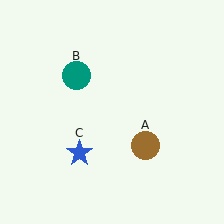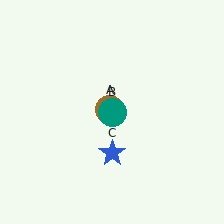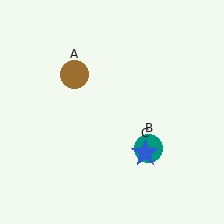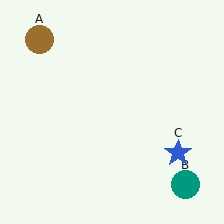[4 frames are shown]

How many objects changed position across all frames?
3 objects changed position: brown circle (object A), teal circle (object B), blue star (object C).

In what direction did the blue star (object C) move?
The blue star (object C) moved right.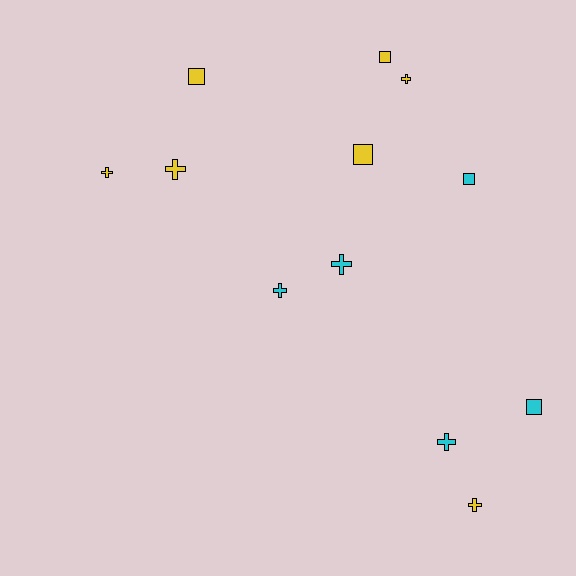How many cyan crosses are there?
There are 3 cyan crosses.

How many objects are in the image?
There are 12 objects.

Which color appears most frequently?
Yellow, with 7 objects.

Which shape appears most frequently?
Cross, with 7 objects.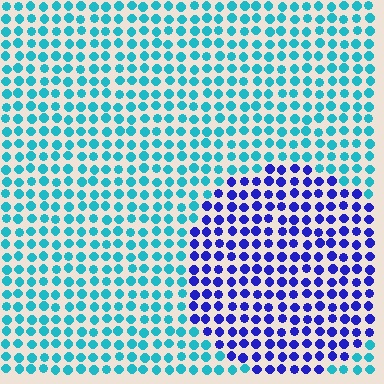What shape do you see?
I see a circle.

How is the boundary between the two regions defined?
The boundary is defined purely by a slight shift in hue (about 57 degrees). Spacing, size, and orientation are identical on both sides.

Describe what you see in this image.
The image is filled with small cyan elements in a uniform arrangement. A circle-shaped region is visible where the elements are tinted to a slightly different hue, forming a subtle color boundary.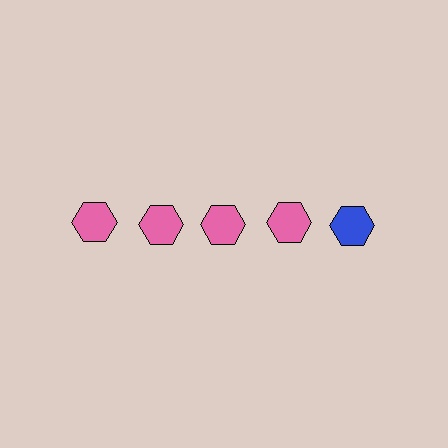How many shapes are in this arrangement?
There are 5 shapes arranged in a grid pattern.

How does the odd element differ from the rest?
It has a different color: blue instead of pink.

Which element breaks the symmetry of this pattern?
The blue hexagon in the top row, rightmost column breaks the symmetry. All other shapes are pink hexagons.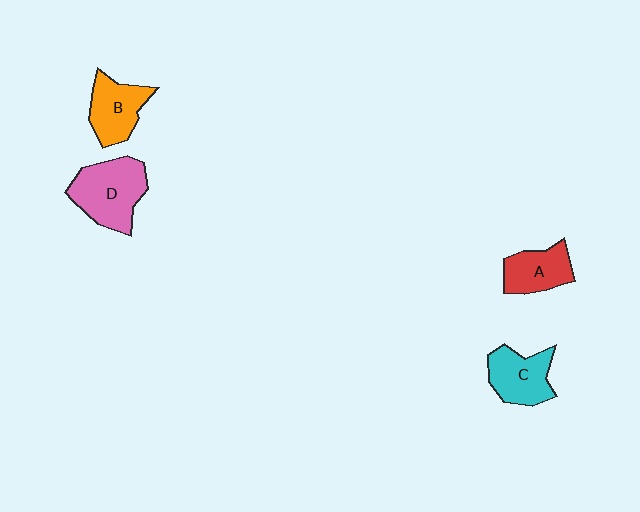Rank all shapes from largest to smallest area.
From largest to smallest: D (pink), C (cyan), B (orange), A (red).